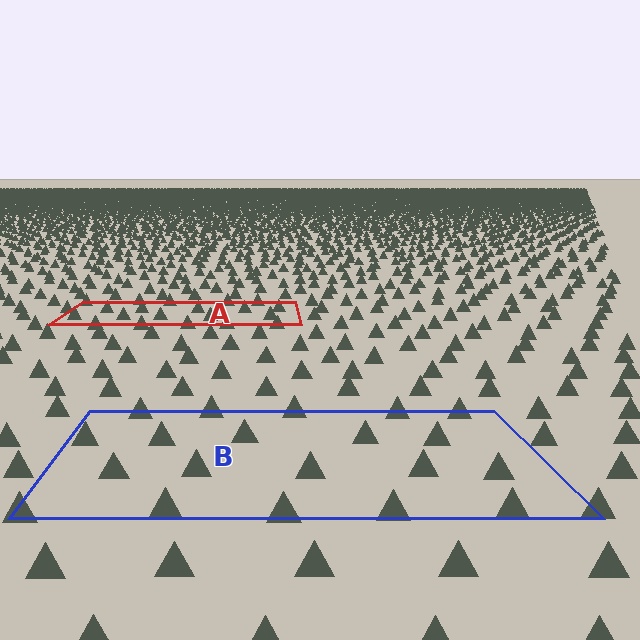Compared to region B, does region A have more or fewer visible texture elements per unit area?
Region A has more texture elements per unit area — they are packed more densely because it is farther away.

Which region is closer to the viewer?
Region B is closer. The texture elements there are larger and more spread out.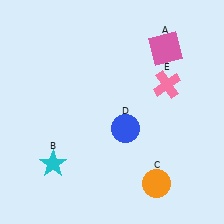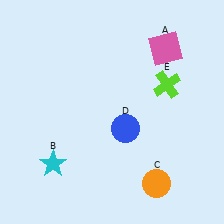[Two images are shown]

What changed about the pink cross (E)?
In Image 1, E is pink. In Image 2, it changed to lime.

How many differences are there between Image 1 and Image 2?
There is 1 difference between the two images.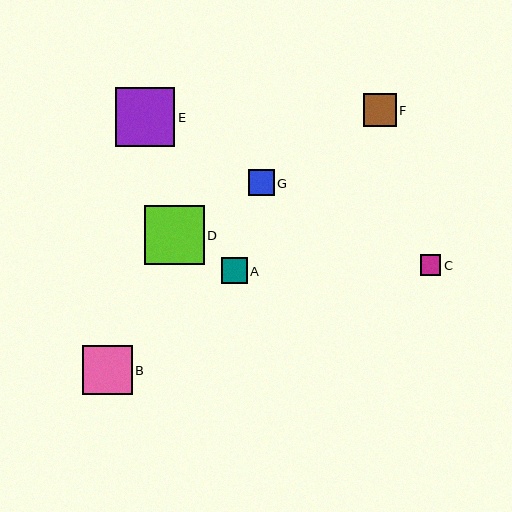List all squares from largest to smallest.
From largest to smallest: D, E, B, F, G, A, C.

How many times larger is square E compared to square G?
Square E is approximately 2.3 times the size of square G.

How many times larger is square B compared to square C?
Square B is approximately 2.4 times the size of square C.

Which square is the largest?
Square D is the largest with a size of approximately 60 pixels.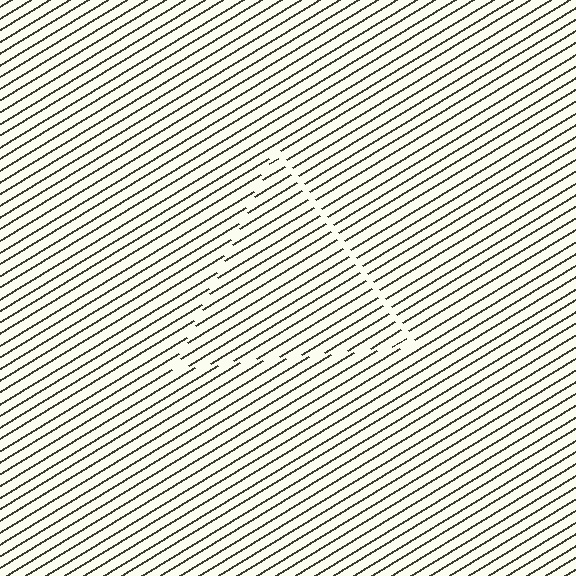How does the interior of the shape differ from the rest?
The interior of the shape contains the same grating, shifted by half a period — the contour is defined by the phase discontinuity where line-ends from the inner and outer gratings abut.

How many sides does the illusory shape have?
3 sides — the line-ends trace a triangle.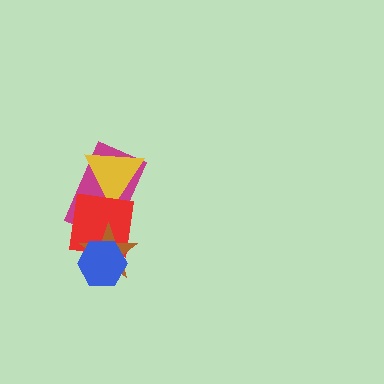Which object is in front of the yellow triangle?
The red square is in front of the yellow triangle.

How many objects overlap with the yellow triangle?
2 objects overlap with the yellow triangle.